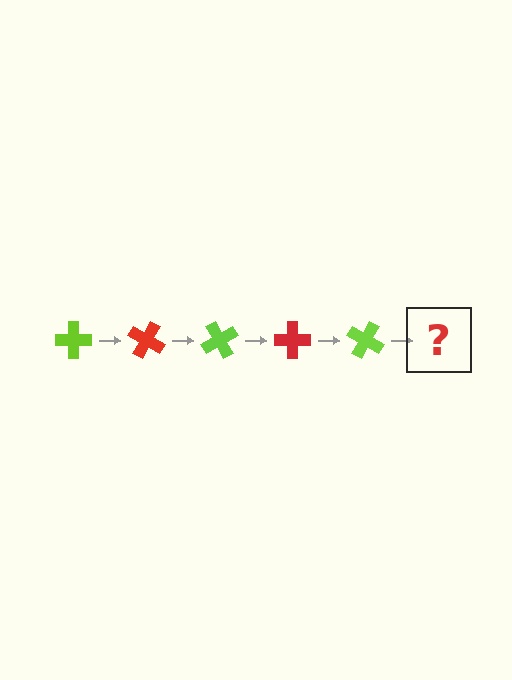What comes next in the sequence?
The next element should be a red cross, rotated 150 degrees from the start.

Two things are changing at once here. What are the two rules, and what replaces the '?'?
The two rules are that it rotates 30 degrees each step and the color cycles through lime and red. The '?' should be a red cross, rotated 150 degrees from the start.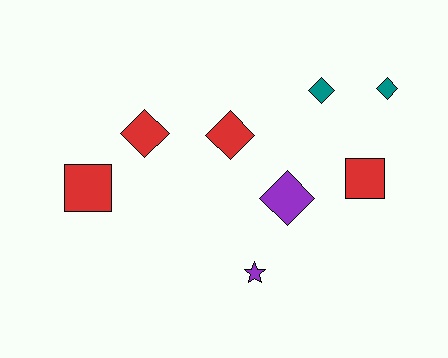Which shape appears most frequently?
Diamond, with 5 objects.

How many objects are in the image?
There are 8 objects.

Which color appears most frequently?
Red, with 4 objects.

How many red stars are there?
There are no red stars.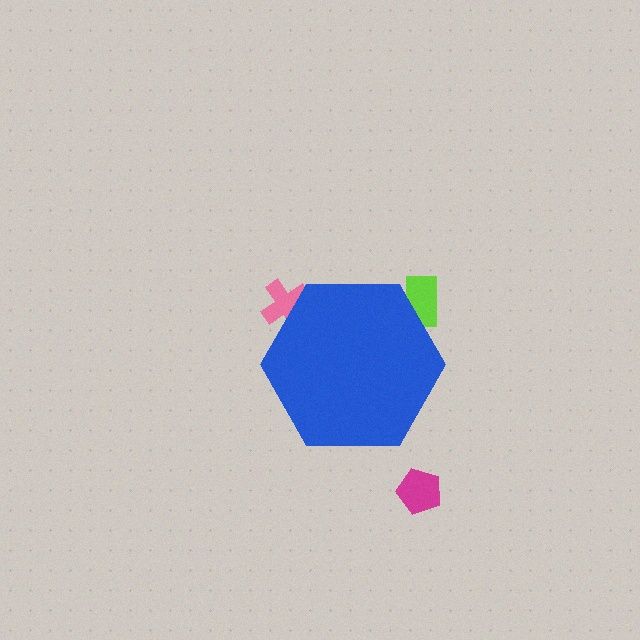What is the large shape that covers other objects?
A blue hexagon.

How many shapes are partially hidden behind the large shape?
2 shapes are partially hidden.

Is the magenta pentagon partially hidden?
No, the magenta pentagon is fully visible.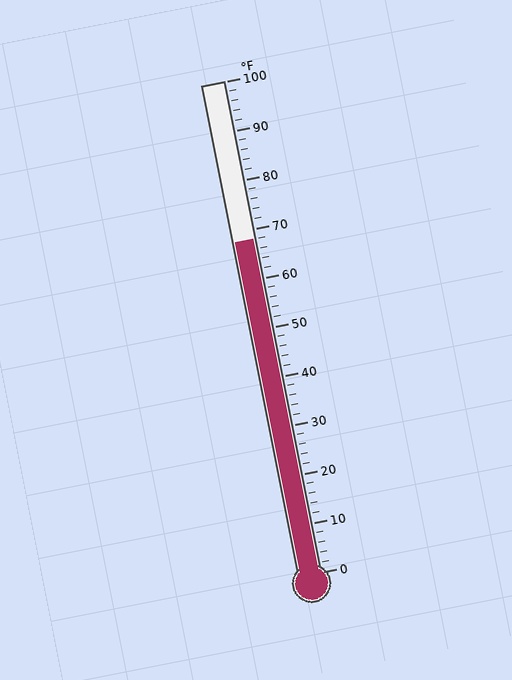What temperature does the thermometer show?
The thermometer shows approximately 68°F.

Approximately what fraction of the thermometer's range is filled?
The thermometer is filled to approximately 70% of its range.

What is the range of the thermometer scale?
The thermometer scale ranges from 0°F to 100°F.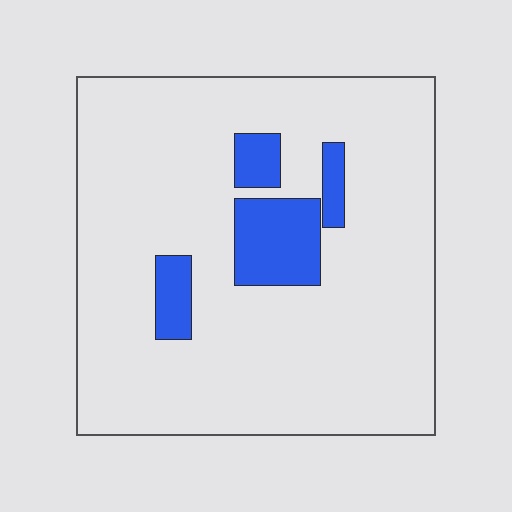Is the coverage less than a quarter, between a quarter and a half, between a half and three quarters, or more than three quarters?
Less than a quarter.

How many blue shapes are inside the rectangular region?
4.